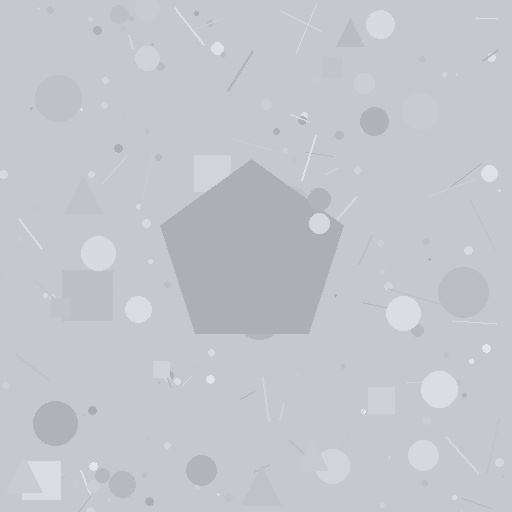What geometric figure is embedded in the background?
A pentagon is embedded in the background.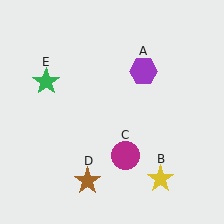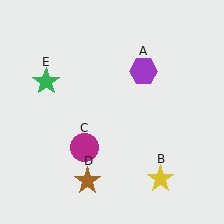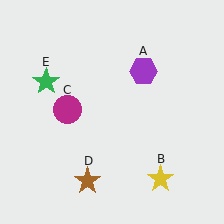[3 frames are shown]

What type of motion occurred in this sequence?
The magenta circle (object C) rotated clockwise around the center of the scene.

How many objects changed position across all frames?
1 object changed position: magenta circle (object C).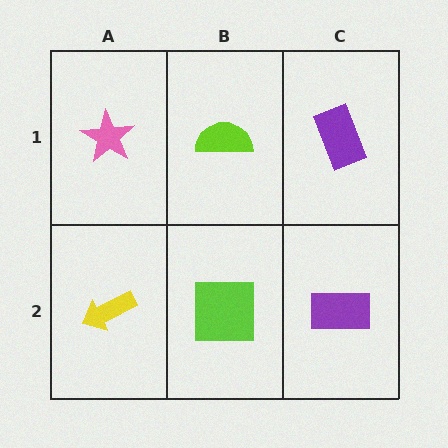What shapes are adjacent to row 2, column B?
A lime semicircle (row 1, column B), a yellow arrow (row 2, column A), a purple rectangle (row 2, column C).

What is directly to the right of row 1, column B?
A purple rectangle.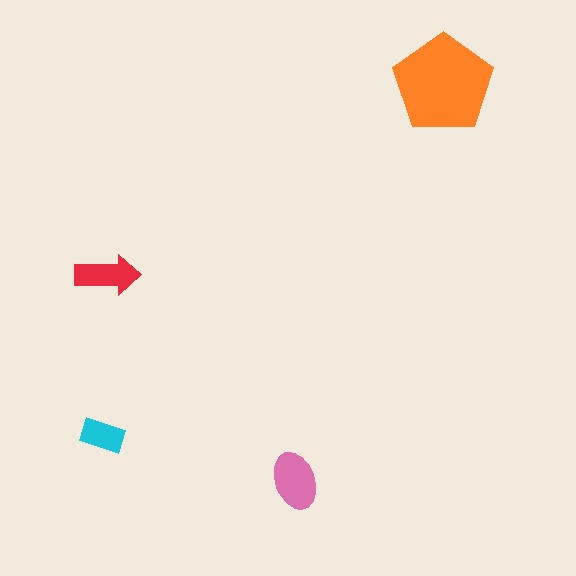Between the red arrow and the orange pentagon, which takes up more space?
The orange pentagon.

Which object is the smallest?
The cyan rectangle.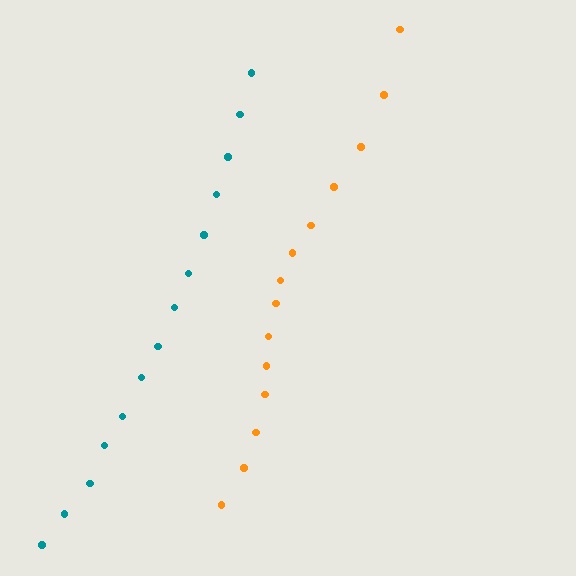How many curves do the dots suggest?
There are 2 distinct paths.